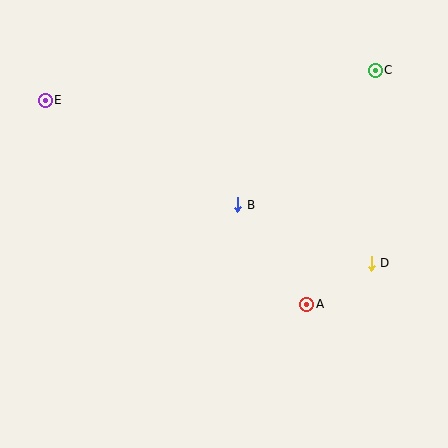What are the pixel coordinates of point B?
Point B is at (238, 205).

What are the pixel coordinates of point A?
Point A is at (307, 304).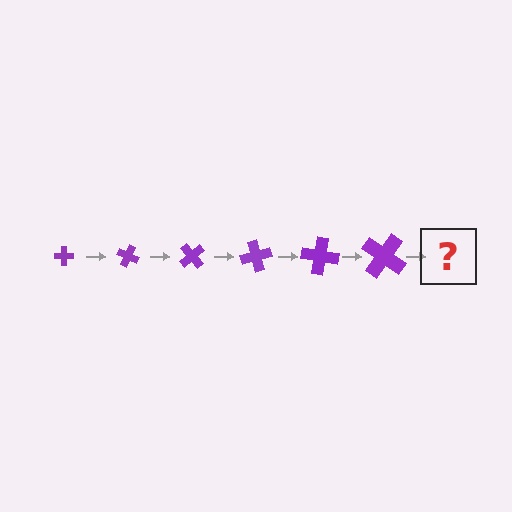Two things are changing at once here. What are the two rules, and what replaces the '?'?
The two rules are that the cross grows larger each step and it rotates 25 degrees each step. The '?' should be a cross, larger than the previous one and rotated 150 degrees from the start.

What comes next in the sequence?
The next element should be a cross, larger than the previous one and rotated 150 degrees from the start.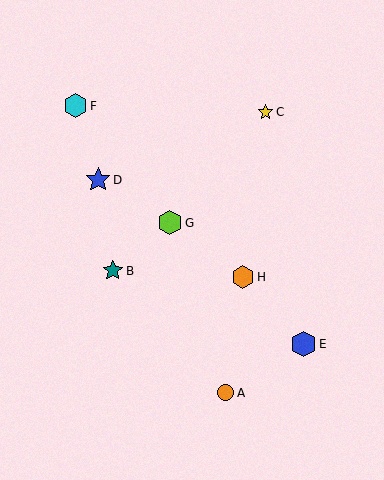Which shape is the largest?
The blue hexagon (labeled E) is the largest.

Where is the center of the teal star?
The center of the teal star is at (113, 271).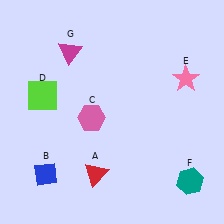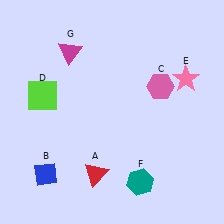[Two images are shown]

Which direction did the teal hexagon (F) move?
The teal hexagon (F) moved left.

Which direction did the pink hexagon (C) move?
The pink hexagon (C) moved right.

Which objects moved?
The objects that moved are: the pink hexagon (C), the teal hexagon (F).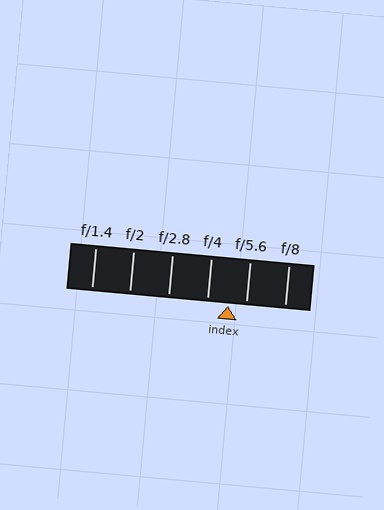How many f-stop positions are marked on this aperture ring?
There are 6 f-stop positions marked.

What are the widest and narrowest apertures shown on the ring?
The widest aperture shown is f/1.4 and the narrowest is f/8.